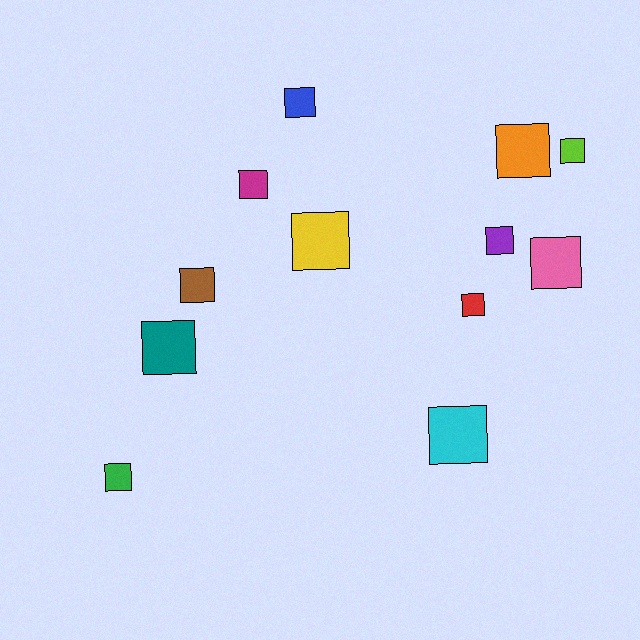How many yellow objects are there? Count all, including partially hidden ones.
There is 1 yellow object.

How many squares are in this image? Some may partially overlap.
There are 12 squares.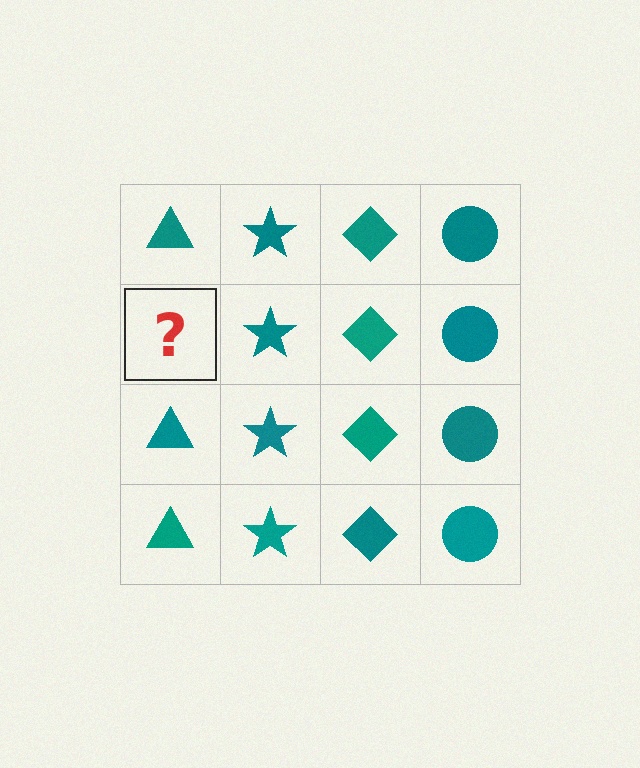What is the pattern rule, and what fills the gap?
The rule is that each column has a consistent shape. The gap should be filled with a teal triangle.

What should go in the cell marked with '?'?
The missing cell should contain a teal triangle.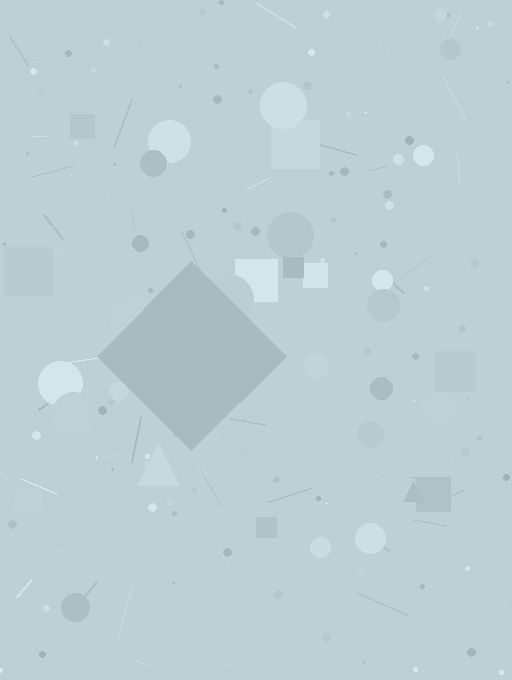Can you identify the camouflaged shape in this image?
The camouflaged shape is a diamond.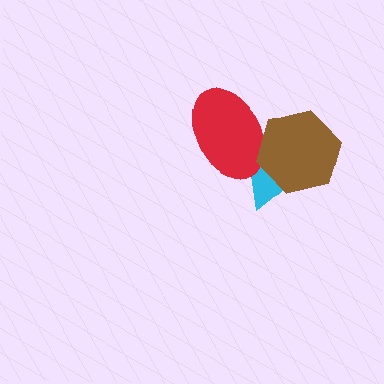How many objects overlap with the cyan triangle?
2 objects overlap with the cyan triangle.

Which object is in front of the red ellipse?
The brown hexagon is in front of the red ellipse.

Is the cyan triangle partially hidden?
Yes, it is partially covered by another shape.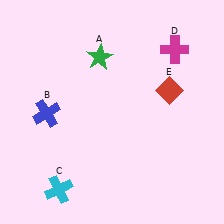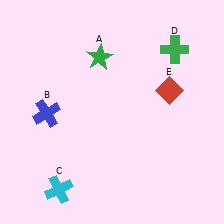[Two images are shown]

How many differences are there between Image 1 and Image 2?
There is 1 difference between the two images.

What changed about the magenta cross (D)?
In Image 1, D is magenta. In Image 2, it changed to green.